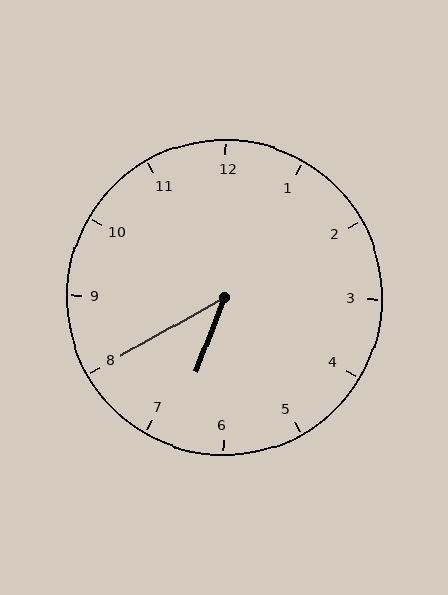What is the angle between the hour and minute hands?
Approximately 40 degrees.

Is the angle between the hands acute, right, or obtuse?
It is acute.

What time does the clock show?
6:40.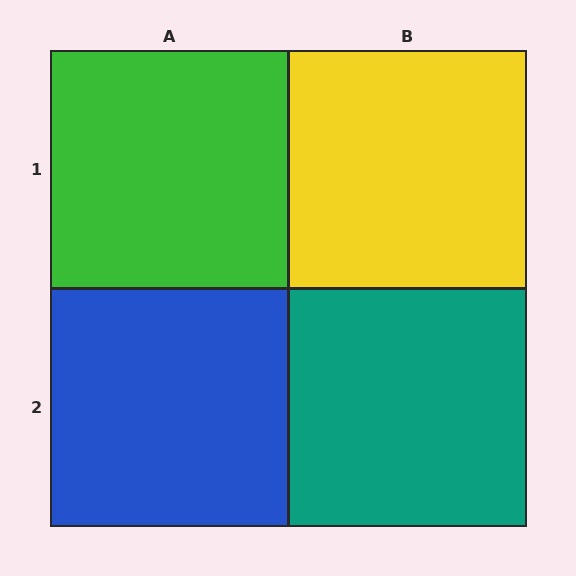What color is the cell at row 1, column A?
Green.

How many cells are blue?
1 cell is blue.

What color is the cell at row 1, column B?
Yellow.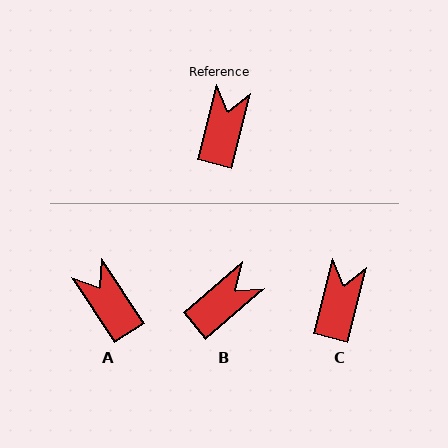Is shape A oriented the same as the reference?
No, it is off by about 48 degrees.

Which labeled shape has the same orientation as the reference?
C.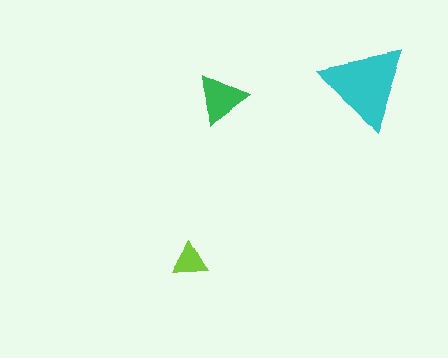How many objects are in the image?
There are 3 objects in the image.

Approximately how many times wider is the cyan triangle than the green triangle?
About 1.5 times wider.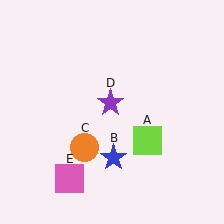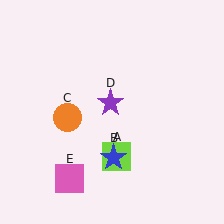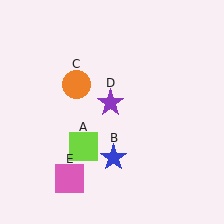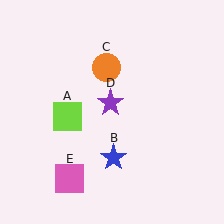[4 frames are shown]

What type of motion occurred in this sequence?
The lime square (object A), orange circle (object C) rotated clockwise around the center of the scene.